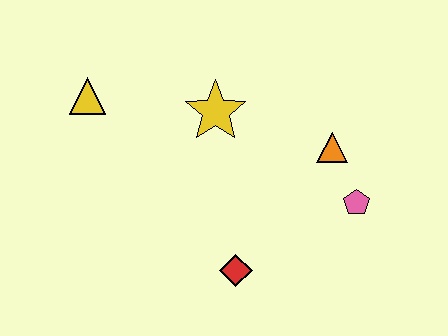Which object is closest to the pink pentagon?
The orange triangle is closest to the pink pentagon.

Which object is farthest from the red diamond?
The yellow triangle is farthest from the red diamond.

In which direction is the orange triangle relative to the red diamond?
The orange triangle is above the red diamond.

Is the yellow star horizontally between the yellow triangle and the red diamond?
Yes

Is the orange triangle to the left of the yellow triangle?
No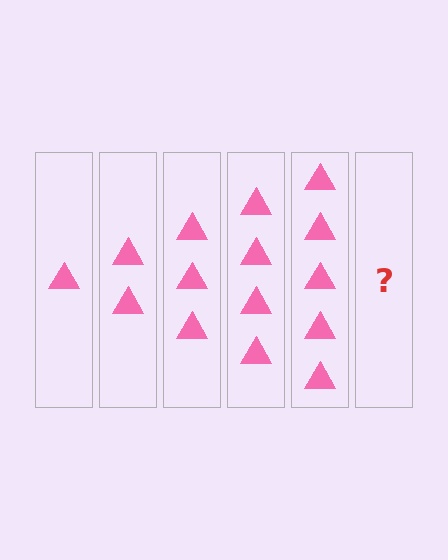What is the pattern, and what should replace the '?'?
The pattern is that each step adds one more triangle. The '?' should be 6 triangles.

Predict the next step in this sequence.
The next step is 6 triangles.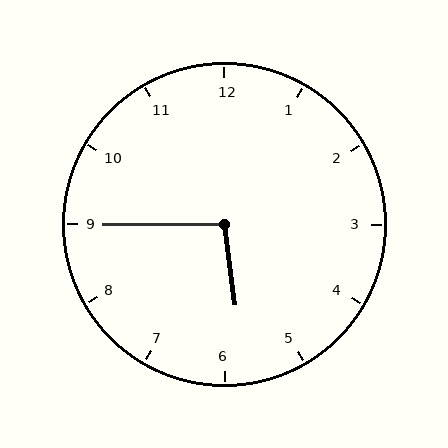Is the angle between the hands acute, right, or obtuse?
It is obtuse.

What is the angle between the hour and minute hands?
Approximately 98 degrees.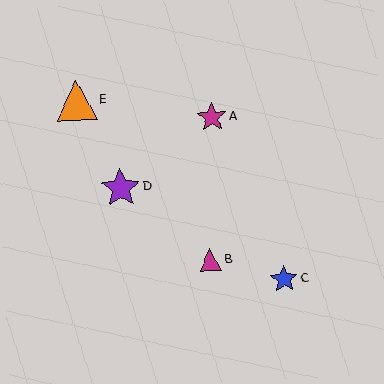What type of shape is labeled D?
Shape D is a purple star.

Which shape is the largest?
The orange triangle (labeled E) is the largest.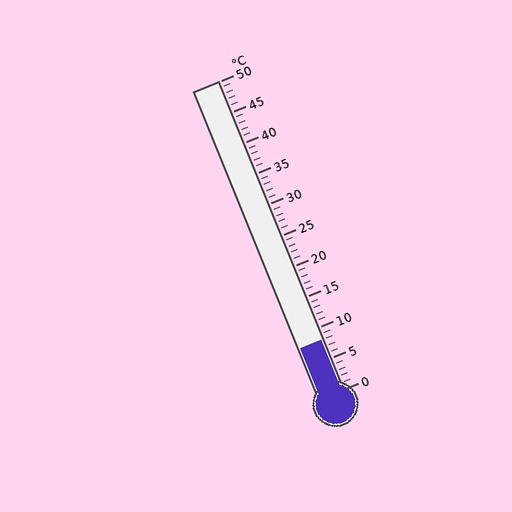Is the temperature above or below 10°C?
The temperature is below 10°C.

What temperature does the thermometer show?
The thermometer shows approximately 8°C.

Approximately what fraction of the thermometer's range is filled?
The thermometer is filled to approximately 15% of its range.